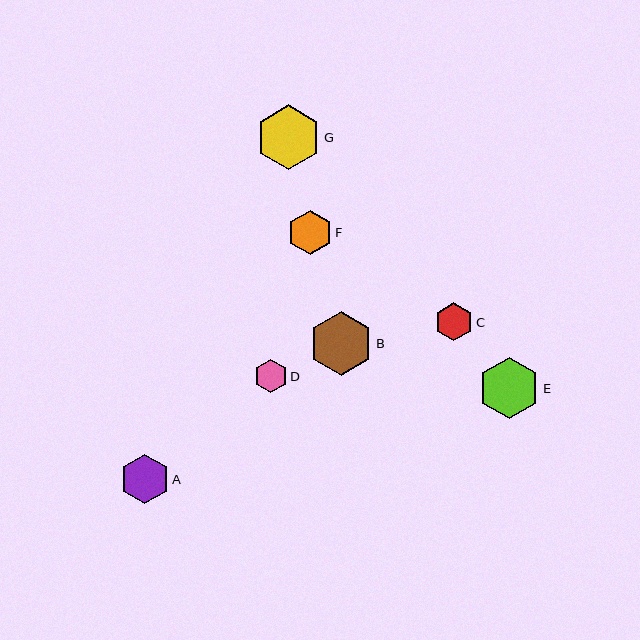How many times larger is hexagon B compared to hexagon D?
Hexagon B is approximately 1.9 times the size of hexagon D.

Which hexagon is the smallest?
Hexagon D is the smallest with a size of approximately 33 pixels.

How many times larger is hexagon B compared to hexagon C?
Hexagon B is approximately 1.7 times the size of hexagon C.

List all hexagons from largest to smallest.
From largest to smallest: G, B, E, A, F, C, D.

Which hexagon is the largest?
Hexagon G is the largest with a size of approximately 65 pixels.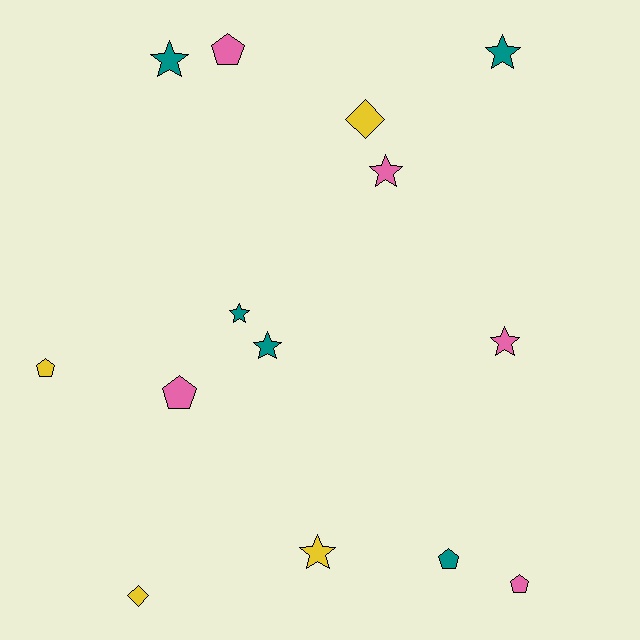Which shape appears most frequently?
Star, with 7 objects.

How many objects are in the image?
There are 14 objects.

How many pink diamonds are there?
There are no pink diamonds.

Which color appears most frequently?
Teal, with 5 objects.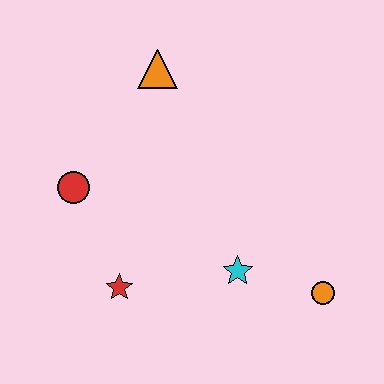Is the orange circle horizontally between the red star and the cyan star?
No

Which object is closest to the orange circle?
The cyan star is closest to the orange circle.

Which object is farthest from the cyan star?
The orange triangle is farthest from the cyan star.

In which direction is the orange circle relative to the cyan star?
The orange circle is to the right of the cyan star.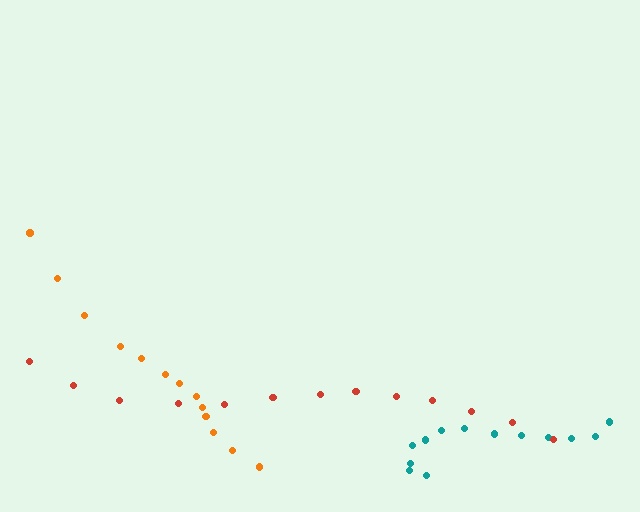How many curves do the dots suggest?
There are 3 distinct paths.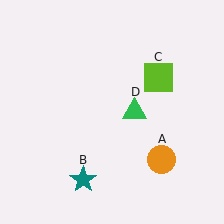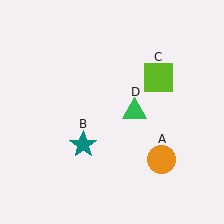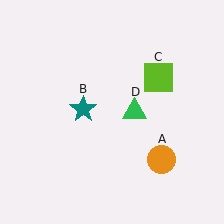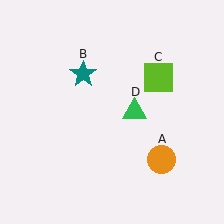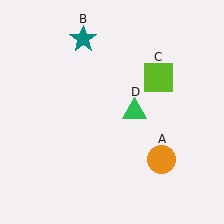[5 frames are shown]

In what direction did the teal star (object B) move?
The teal star (object B) moved up.